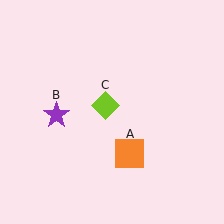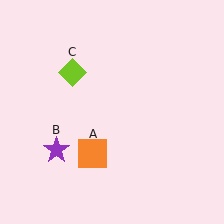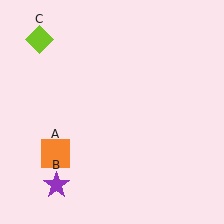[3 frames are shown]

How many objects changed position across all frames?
3 objects changed position: orange square (object A), purple star (object B), lime diamond (object C).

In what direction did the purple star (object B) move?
The purple star (object B) moved down.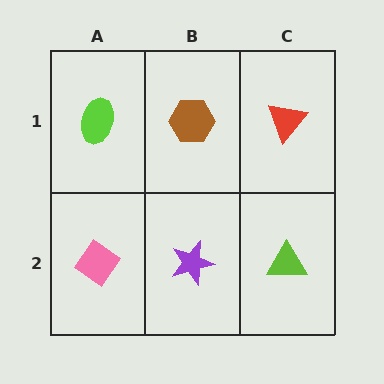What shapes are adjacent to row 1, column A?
A pink diamond (row 2, column A), a brown hexagon (row 1, column B).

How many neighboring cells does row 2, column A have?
2.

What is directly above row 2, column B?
A brown hexagon.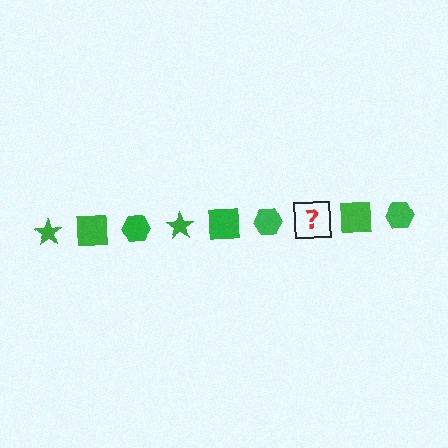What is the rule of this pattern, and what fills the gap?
The rule is that the pattern cycles through star, square, hexagon shapes in green. The gap should be filled with a green star.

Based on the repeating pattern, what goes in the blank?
The blank should be a green star.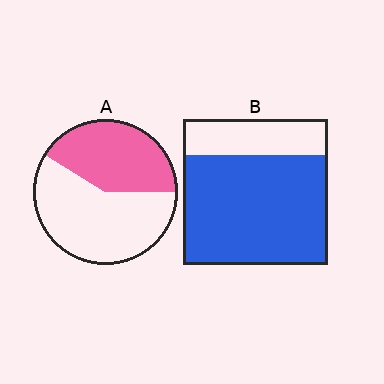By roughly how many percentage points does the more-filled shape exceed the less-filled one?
By roughly 35 percentage points (B over A).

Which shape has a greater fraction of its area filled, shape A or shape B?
Shape B.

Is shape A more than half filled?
No.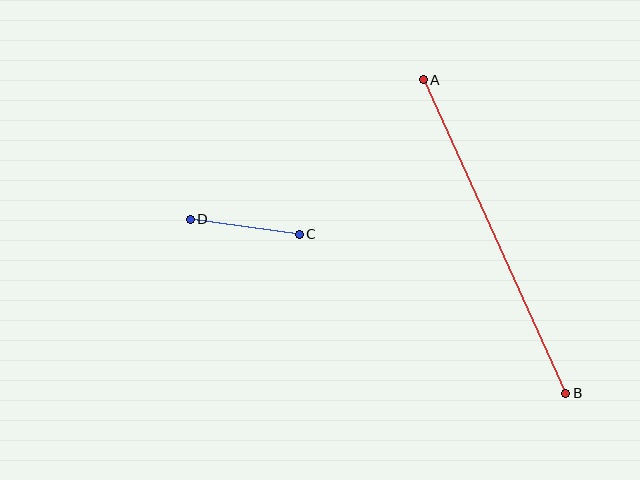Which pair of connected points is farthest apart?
Points A and B are farthest apart.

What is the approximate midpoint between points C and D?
The midpoint is at approximately (245, 227) pixels.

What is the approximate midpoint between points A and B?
The midpoint is at approximately (495, 237) pixels.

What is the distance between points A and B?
The distance is approximately 344 pixels.